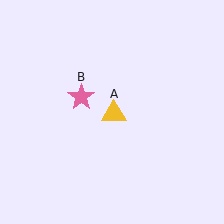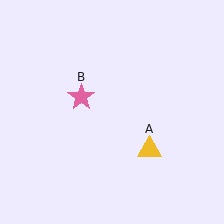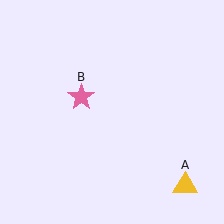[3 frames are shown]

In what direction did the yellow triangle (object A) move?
The yellow triangle (object A) moved down and to the right.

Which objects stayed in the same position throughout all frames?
Pink star (object B) remained stationary.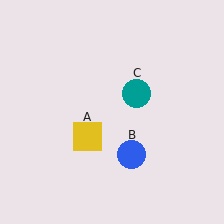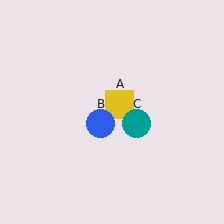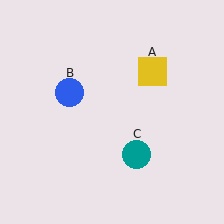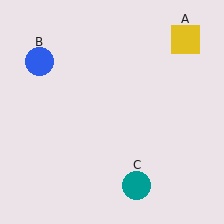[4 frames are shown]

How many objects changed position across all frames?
3 objects changed position: yellow square (object A), blue circle (object B), teal circle (object C).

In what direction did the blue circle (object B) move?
The blue circle (object B) moved up and to the left.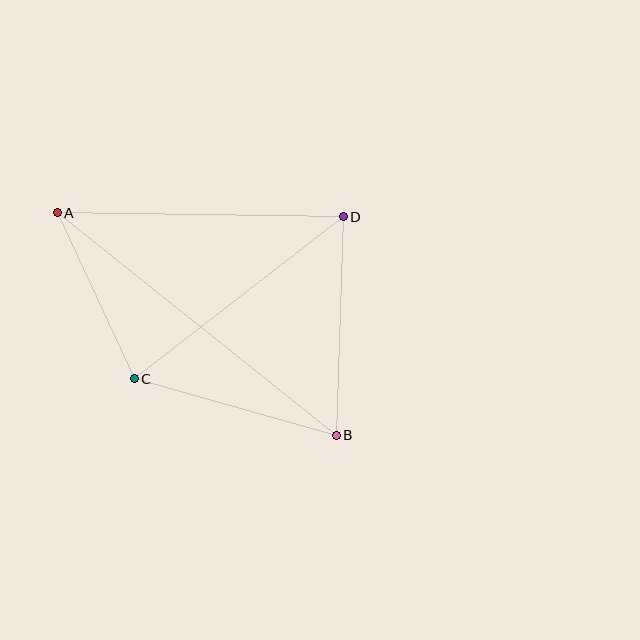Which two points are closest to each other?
Points A and C are closest to each other.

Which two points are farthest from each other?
Points A and B are farthest from each other.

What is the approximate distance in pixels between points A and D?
The distance between A and D is approximately 286 pixels.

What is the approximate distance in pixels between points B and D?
The distance between B and D is approximately 219 pixels.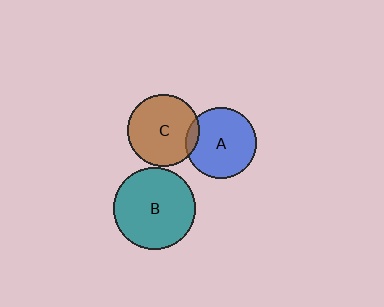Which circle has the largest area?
Circle B (teal).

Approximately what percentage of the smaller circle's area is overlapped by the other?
Approximately 10%.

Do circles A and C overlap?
Yes.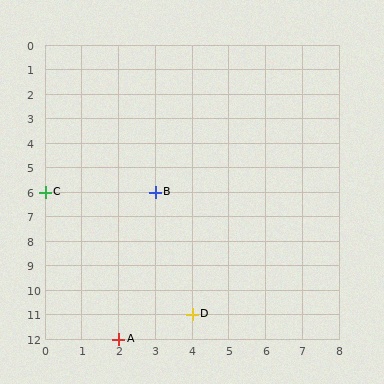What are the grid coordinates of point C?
Point C is at grid coordinates (0, 6).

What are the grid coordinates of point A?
Point A is at grid coordinates (2, 12).